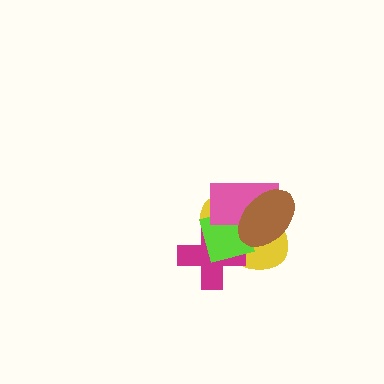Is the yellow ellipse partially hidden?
Yes, it is partially covered by another shape.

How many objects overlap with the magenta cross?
3 objects overlap with the magenta cross.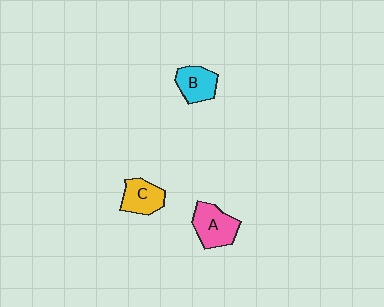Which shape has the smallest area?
Shape B (cyan).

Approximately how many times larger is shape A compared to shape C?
Approximately 1.2 times.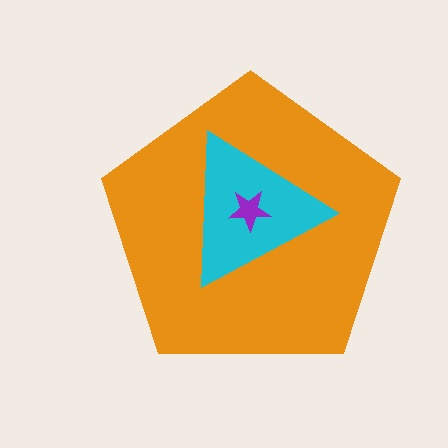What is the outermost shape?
The orange pentagon.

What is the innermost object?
The purple star.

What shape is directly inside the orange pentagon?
The cyan triangle.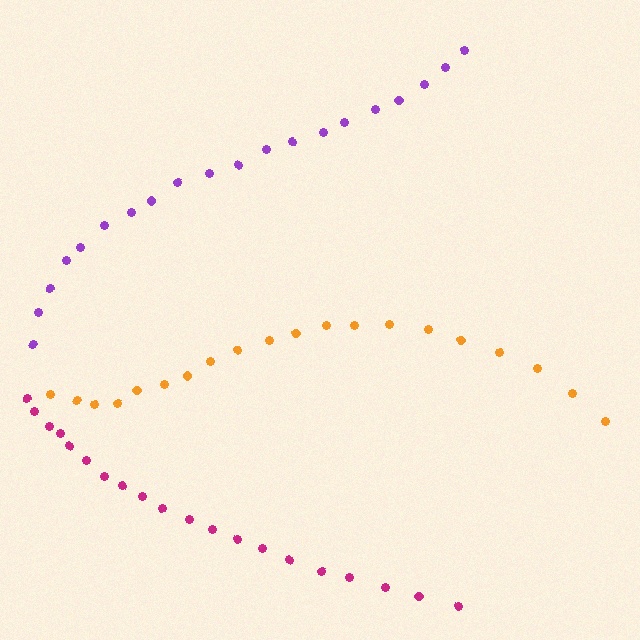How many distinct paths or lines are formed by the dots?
There are 3 distinct paths.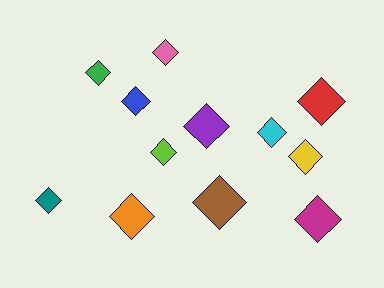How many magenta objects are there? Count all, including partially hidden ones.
There is 1 magenta object.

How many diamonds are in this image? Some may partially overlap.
There are 12 diamonds.